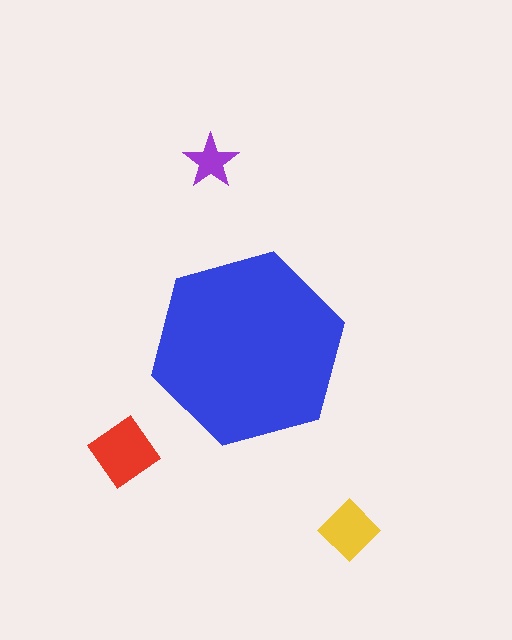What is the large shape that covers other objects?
A blue hexagon.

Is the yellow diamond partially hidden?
No, the yellow diamond is fully visible.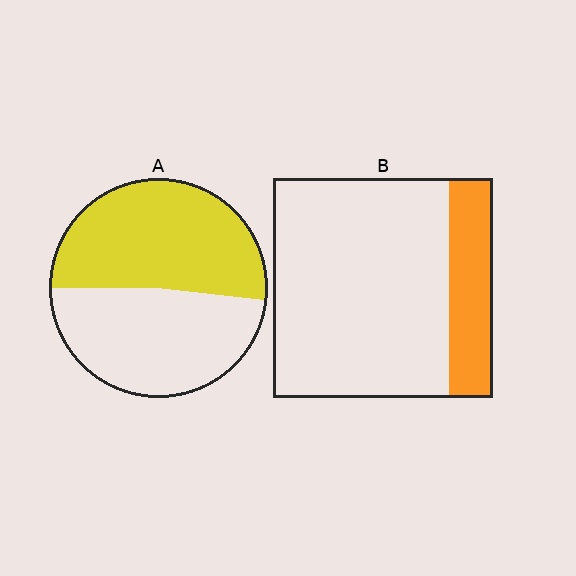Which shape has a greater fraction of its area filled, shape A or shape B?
Shape A.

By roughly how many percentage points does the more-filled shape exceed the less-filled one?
By roughly 30 percentage points (A over B).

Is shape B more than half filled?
No.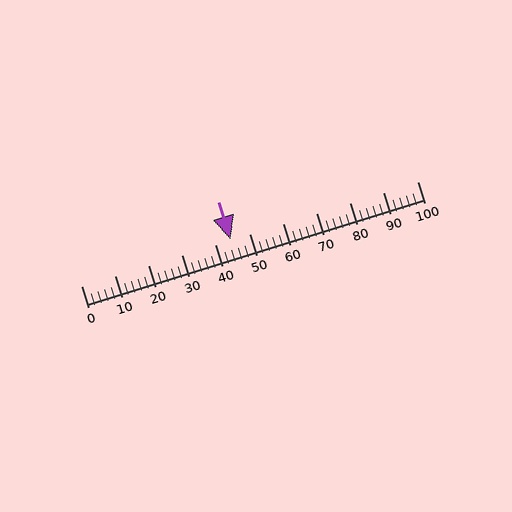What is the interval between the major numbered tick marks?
The major tick marks are spaced 10 units apart.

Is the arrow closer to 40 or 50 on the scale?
The arrow is closer to 40.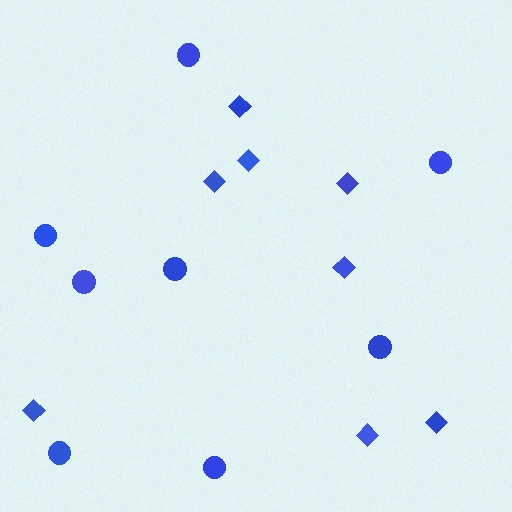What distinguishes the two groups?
There are 2 groups: one group of circles (8) and one group of diamonds (8).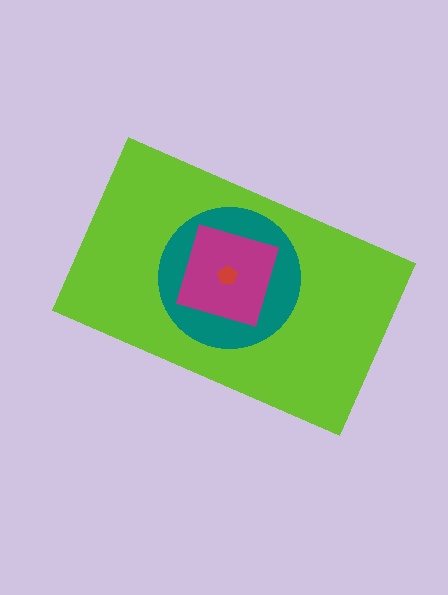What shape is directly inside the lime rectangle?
The teal circle.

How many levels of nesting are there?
4.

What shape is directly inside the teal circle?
The magenta square.